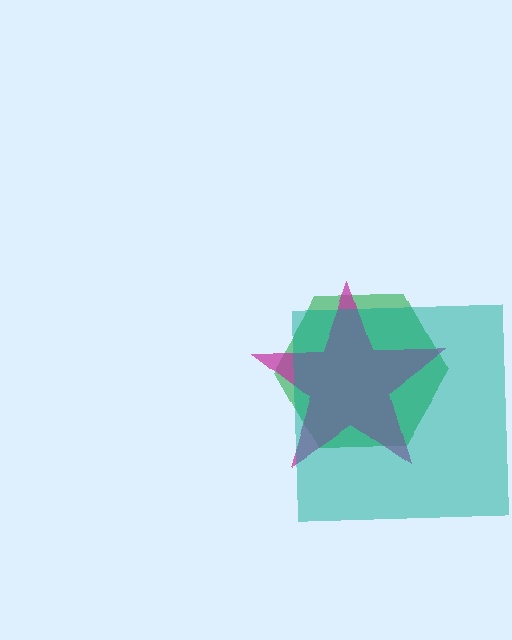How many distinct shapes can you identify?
There are 3 distinct shapes: a green hexagon, a magenta star, a teal square.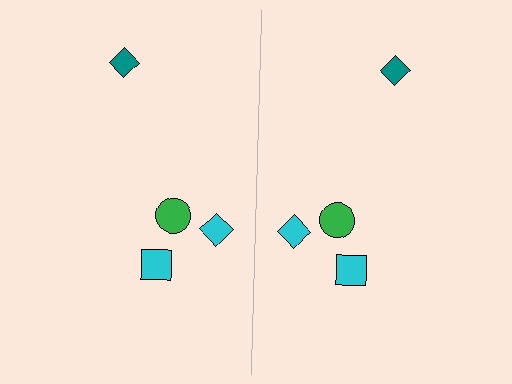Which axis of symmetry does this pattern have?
The pattern has a vertical axis of symmetry running through the center of the image.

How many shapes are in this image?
There are 8 shapes in this image.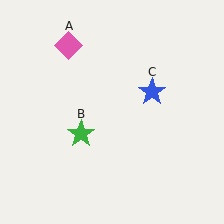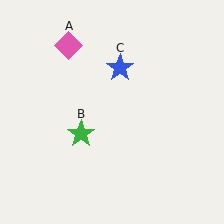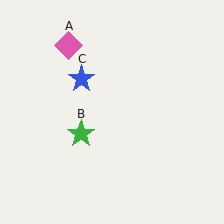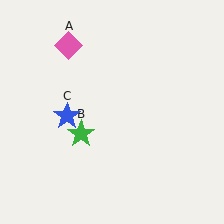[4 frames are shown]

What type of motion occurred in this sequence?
The blue star (object C) rotated counterclockwise around the center of the scene.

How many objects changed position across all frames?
1 object changed position: blue star (object C).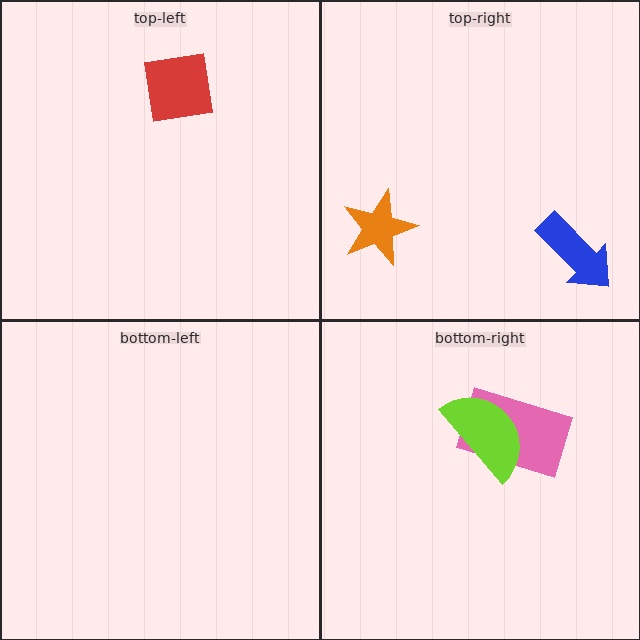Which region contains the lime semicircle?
The bottom-right region.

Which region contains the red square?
The top-left region.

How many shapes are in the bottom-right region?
2.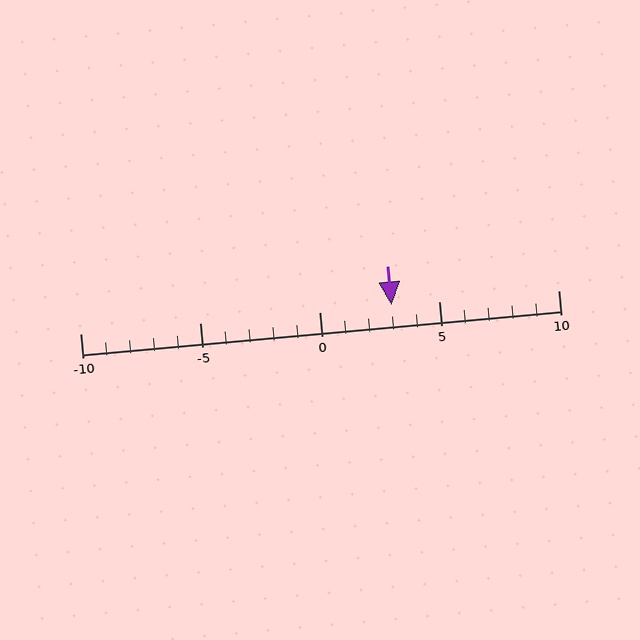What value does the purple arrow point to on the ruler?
The purple arrow points to approximately 3.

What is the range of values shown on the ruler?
The ruler shows values from -10 to 10.